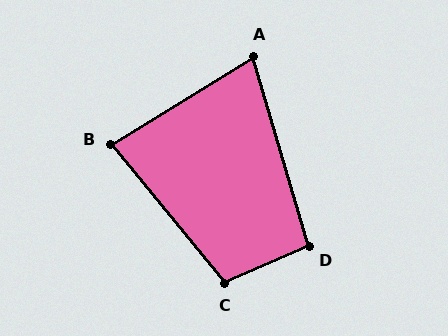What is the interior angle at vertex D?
Approximately 98 degrees (obtuse).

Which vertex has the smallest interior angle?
A, at approximately 75 degrees.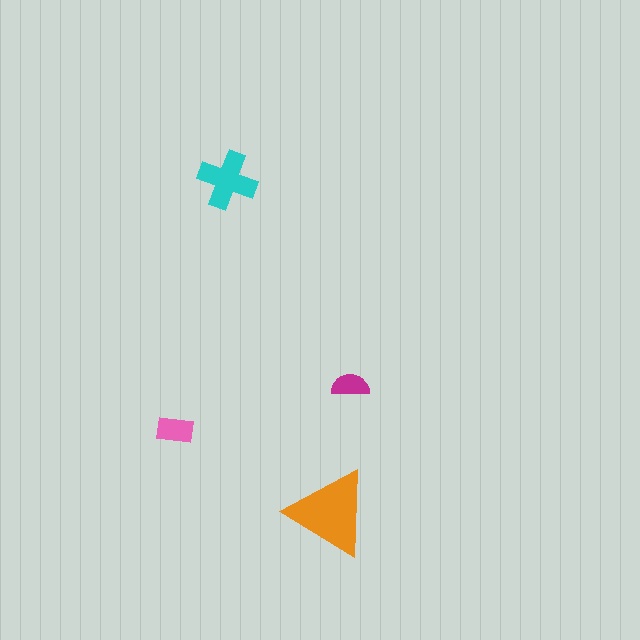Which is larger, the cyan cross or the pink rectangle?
The cyan cross.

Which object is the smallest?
The magenta semicircle.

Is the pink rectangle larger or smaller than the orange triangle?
Smaller.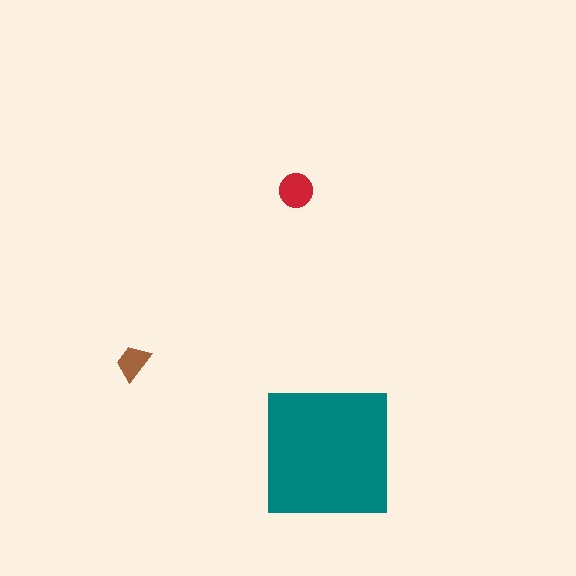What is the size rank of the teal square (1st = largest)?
1st.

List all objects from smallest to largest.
The brown trapezoid, the red circle, the teal square.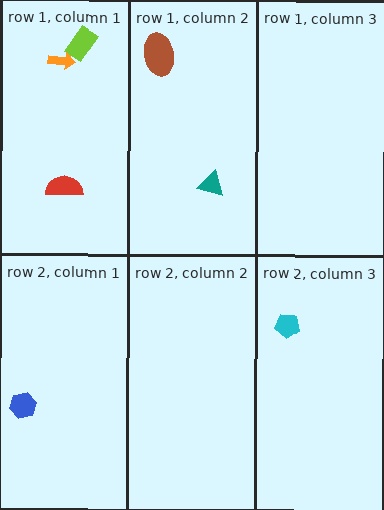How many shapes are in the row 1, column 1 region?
3.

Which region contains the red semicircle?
The row 1, column 1 region.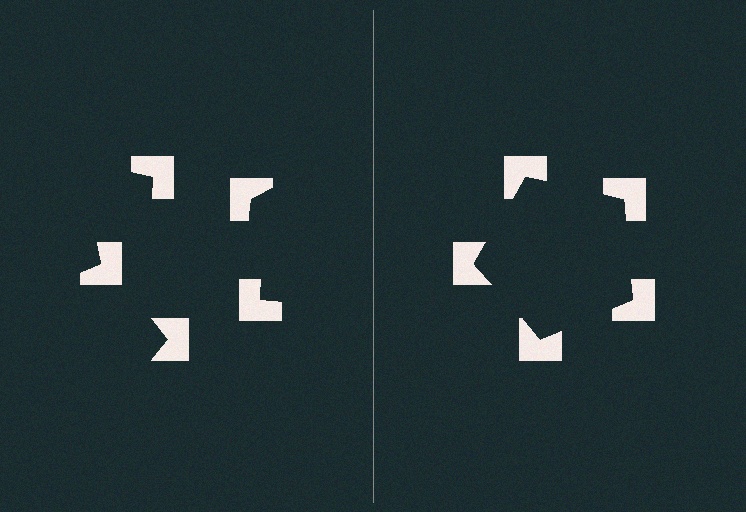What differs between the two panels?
The notched squares are positioned identically on both sides; only the wedge orientations differ. On the right they align to a pentagon; on the left they are misaligned.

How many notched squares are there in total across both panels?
10 — 5 on each side.